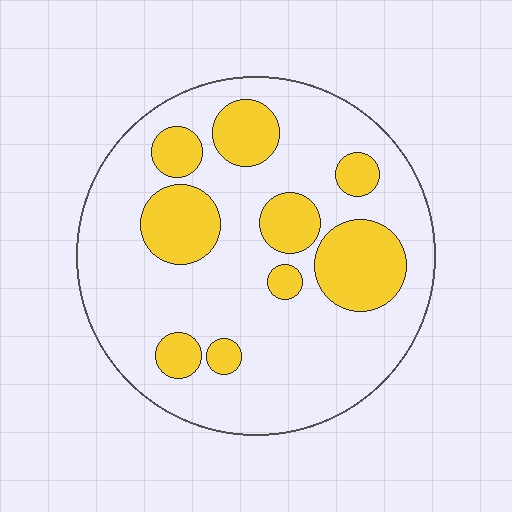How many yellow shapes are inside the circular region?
9.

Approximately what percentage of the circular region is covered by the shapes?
Approximately 25%.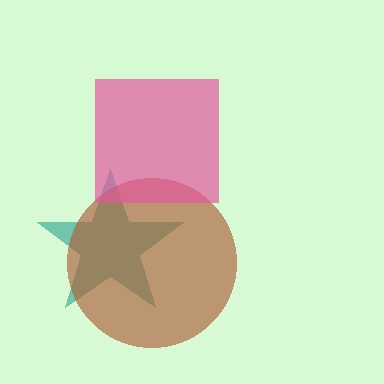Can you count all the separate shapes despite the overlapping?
Yes, there are 3 separate shapes.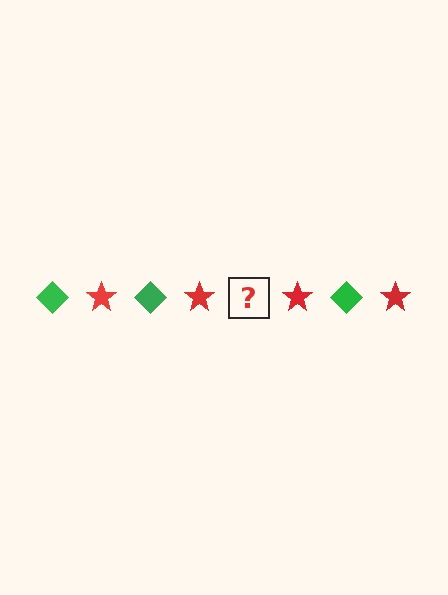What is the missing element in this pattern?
The missing element is a green diamond.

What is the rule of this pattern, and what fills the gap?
The rule is that the pattern alternates between green diamond and red star. The gap should be filled with a green diamond.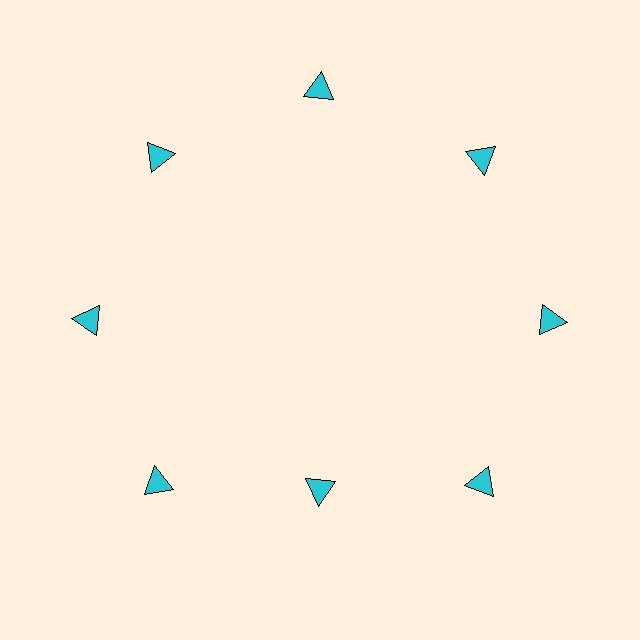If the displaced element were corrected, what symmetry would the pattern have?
It would have 8-fold rotational symmetry — the pattern would map onto itself every 45 degrees.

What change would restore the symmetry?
The symmetry would be restored by moving it outward, back onto the ring so that all 8 triangles sit at equal angles and equal distance from the center.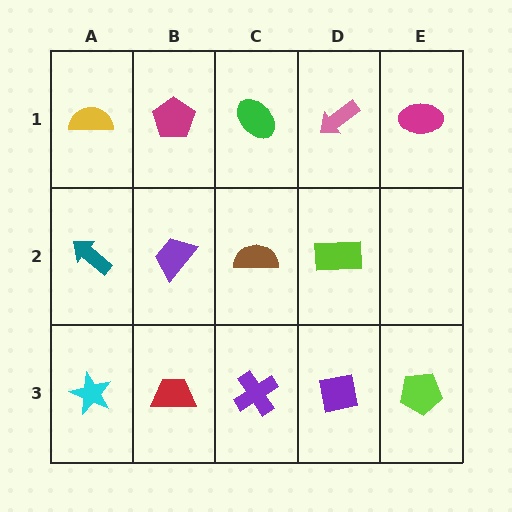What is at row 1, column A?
A yellow semicircle.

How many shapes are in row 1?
5 shapes.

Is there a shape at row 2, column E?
No, that cell is empty.